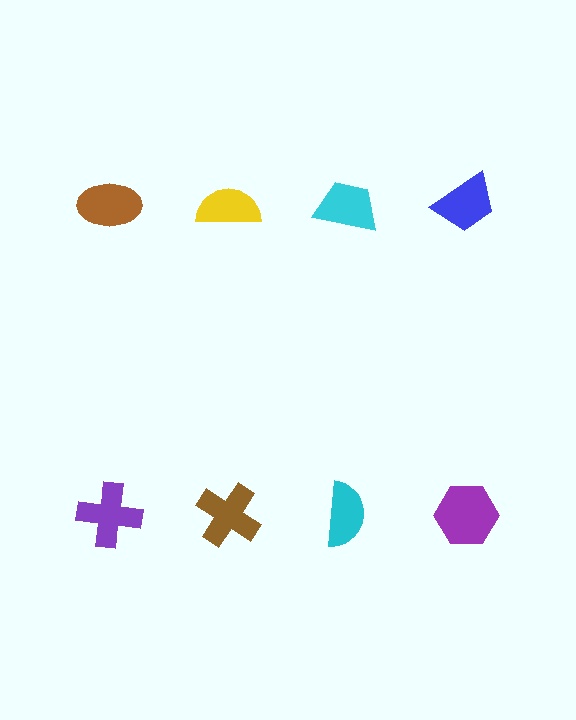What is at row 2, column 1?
A purple cross.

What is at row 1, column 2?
A yellow semicircle.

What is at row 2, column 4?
A purple hexagon.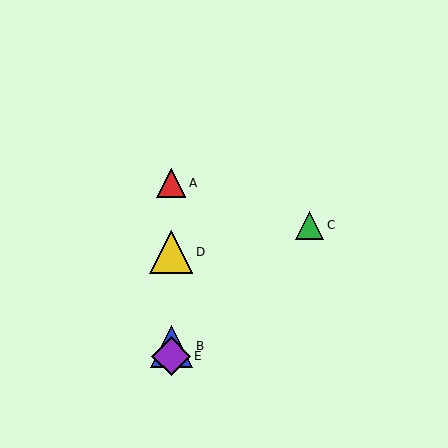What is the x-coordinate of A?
Object A is at x≈171.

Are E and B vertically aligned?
Yes, both are at x≈171.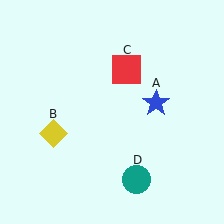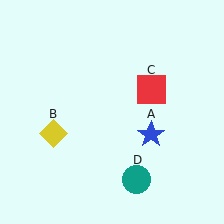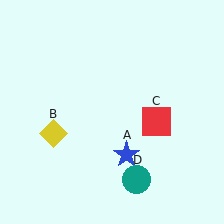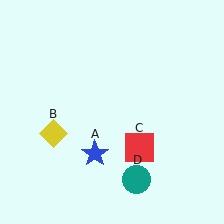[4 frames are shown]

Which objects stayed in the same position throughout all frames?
Yellow diamond (object B) and teal circle (object D) remained stationary.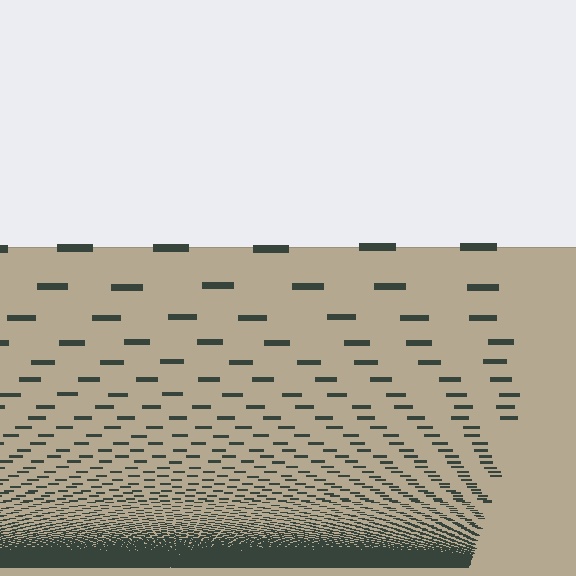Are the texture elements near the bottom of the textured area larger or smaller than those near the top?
Smaller. The gradient is inverted — elements near the bottom are smaller and denser.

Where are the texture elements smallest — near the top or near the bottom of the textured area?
Near the bottom.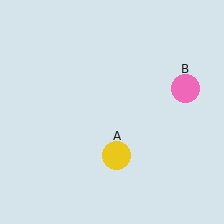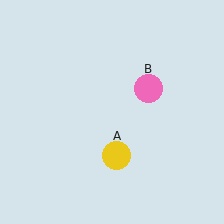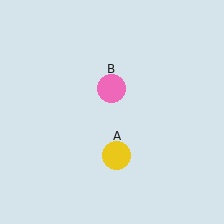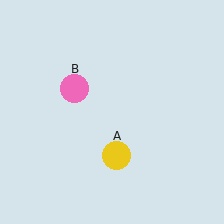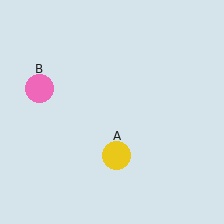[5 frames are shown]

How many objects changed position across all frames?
1 object changed position: pink circle (object B).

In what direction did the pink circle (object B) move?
The pink circle (object B) moved left.